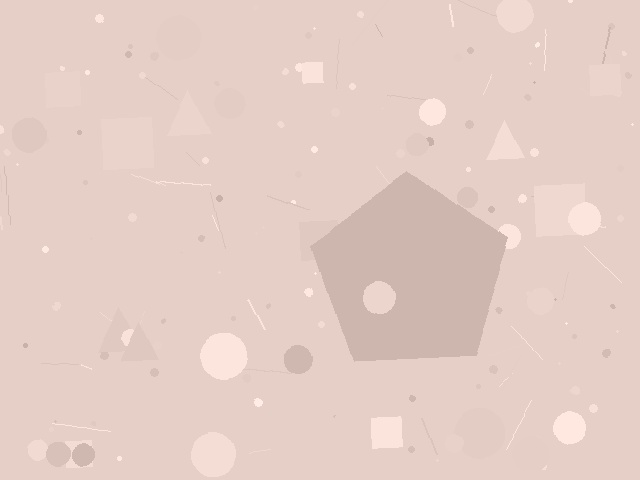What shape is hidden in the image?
A pentagon is hidden in the image.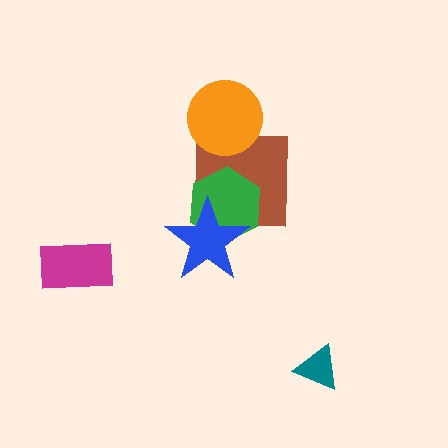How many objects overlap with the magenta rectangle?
0 objects overlap with the magenta rectangle.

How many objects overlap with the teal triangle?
0 objects overlap with the teal triangle.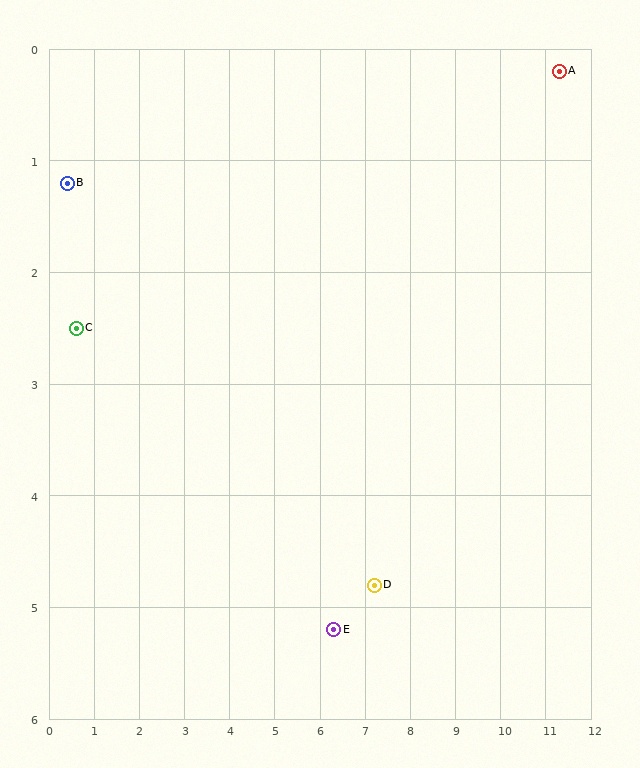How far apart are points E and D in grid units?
Points E and D are about 1.0 grid units apart.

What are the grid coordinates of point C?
Point C is at approximately (0.6, 2.5).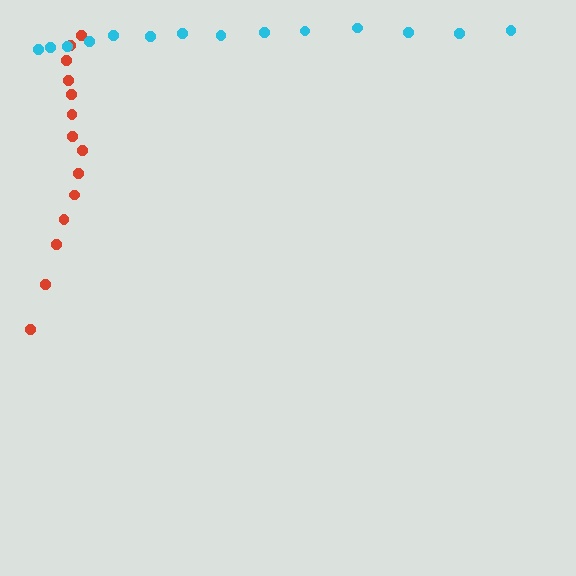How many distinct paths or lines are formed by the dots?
There are 2 distinct paths.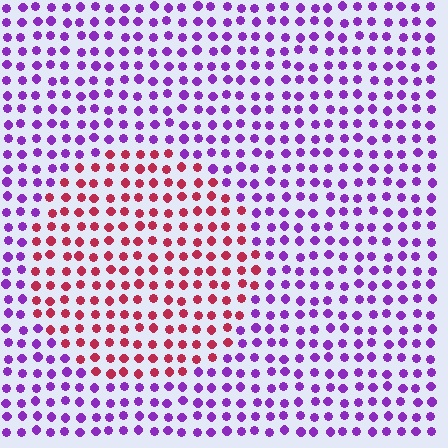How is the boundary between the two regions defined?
The boundary is defined purely by a slight shift in hue (about 65 degrees). Spacing, size, and orientation are identical on both sides.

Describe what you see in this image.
The image is filled with small purple elements in a uniform arrangement. A circle-shaped region is visible where the elements are tinted to a slightly different hue, forming a subtle color boundary.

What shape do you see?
I see a circle.